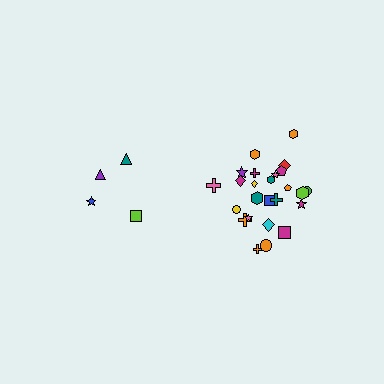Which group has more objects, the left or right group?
The right group.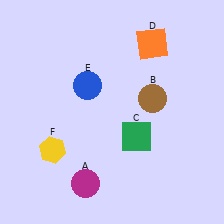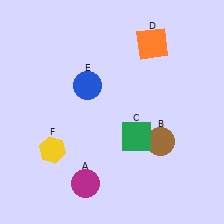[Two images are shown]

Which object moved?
The brown circle (B) moved down.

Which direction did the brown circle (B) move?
The brown circle (B) moved down.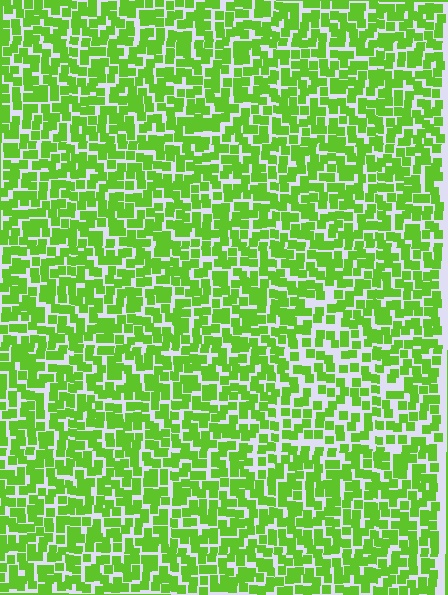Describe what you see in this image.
The image contains small lime elements arranged at two different densities. A triangle-shaped region is visible where the elements are less densely packed than the surrounding area.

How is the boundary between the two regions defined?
The boundary is defined by a change in element density (approximately 1.5x ratio). All elements are the same color, size, and shape.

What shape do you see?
I see a triangle.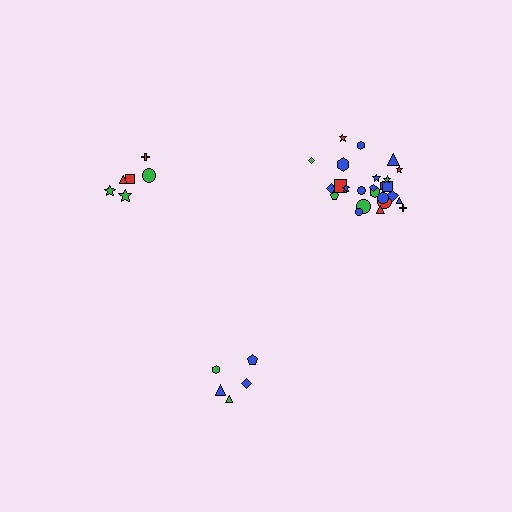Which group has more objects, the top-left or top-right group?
The top-right group.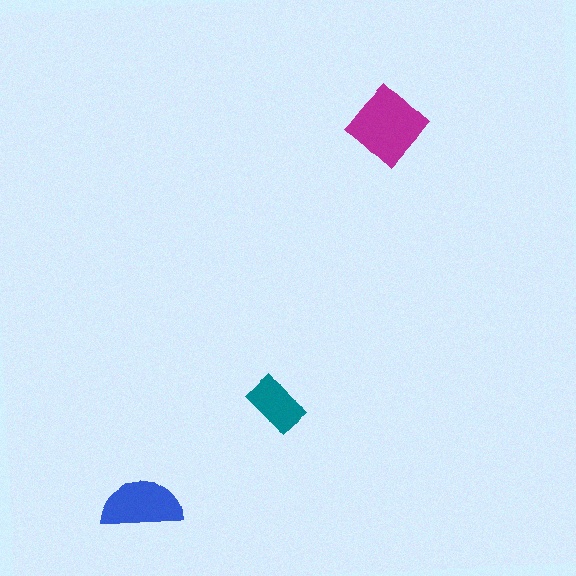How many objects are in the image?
There are 3 objects in the image.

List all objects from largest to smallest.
The magenta diamond, the blue semicircle, the teal rectangle.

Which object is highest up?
The magenta diamond is topmost.